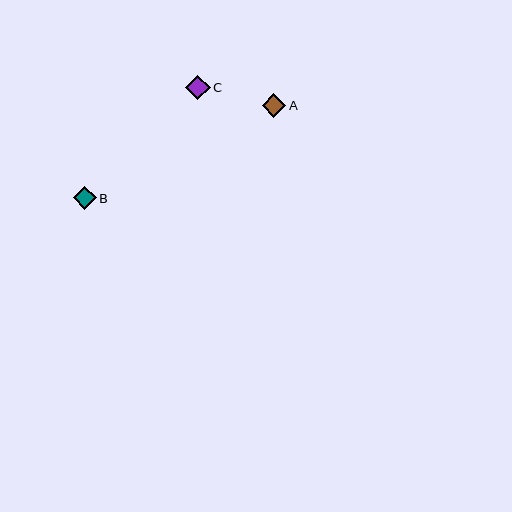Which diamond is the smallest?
Diamond B is the smallest with a size of approximately 23 pixels.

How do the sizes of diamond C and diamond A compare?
Diamond C and diamond A are approximately the same size.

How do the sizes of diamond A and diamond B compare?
Diamond A and diamond B are approximately the same size.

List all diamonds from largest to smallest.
From largest to smallest: C, A, B.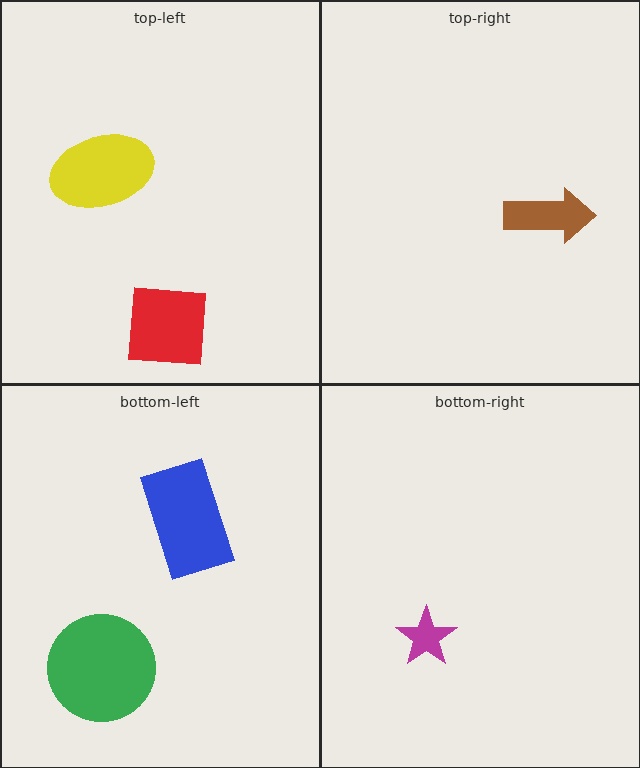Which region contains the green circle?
The bottom-left region.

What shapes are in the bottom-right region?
The magenta star.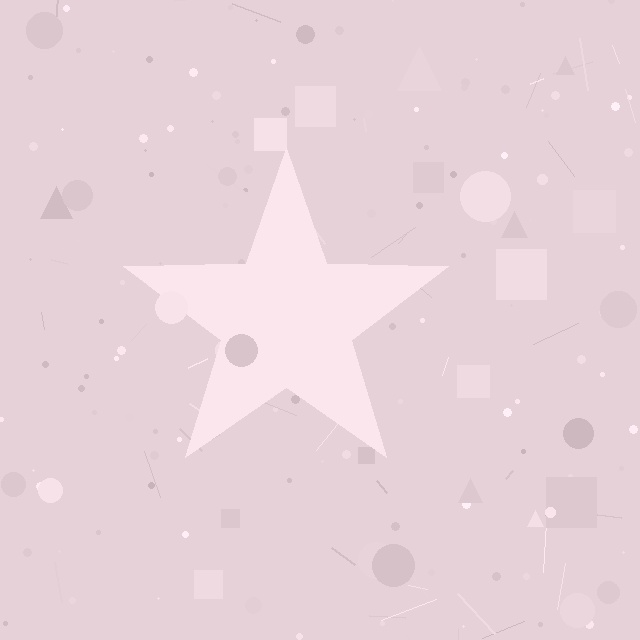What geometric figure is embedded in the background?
A star is embedded in the background.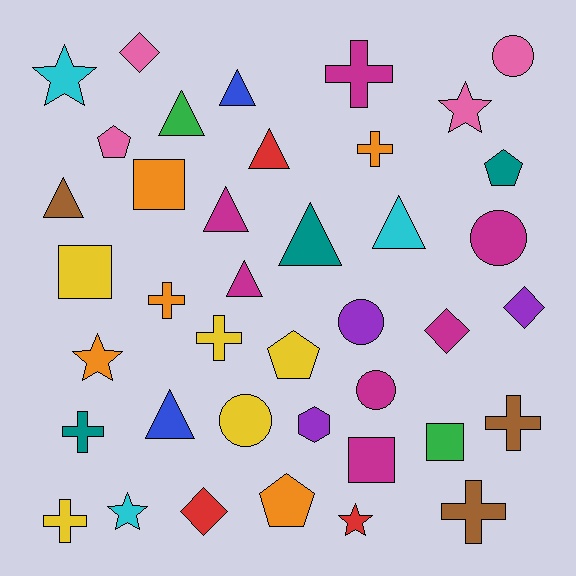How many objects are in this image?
There are 40 objects.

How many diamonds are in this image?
There are 4 diamonds.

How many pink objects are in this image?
There are 4 pink objects.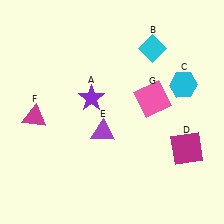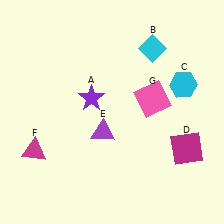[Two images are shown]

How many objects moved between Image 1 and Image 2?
1 object moved between the two images.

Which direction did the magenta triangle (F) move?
The magenta triangle (F) moved down.